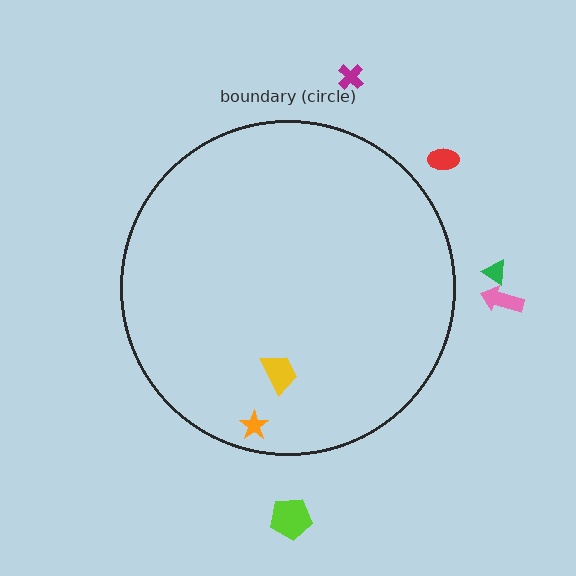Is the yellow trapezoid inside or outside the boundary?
Inside.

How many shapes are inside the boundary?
2 inside, 5 outside.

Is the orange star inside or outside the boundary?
Inside.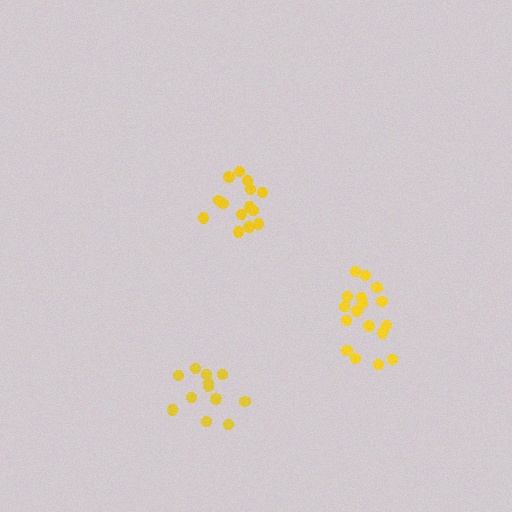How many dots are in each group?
Group 1: 14 dots, Group 2: 12 dots, Group 3: 17 dots (43 total).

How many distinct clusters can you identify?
There are 3 distinct clusters.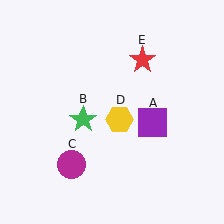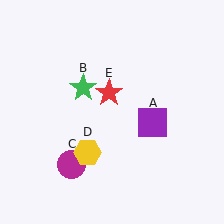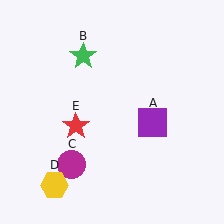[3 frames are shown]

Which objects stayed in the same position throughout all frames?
Purple square (object A) and magenta circle (object C) remained stationary.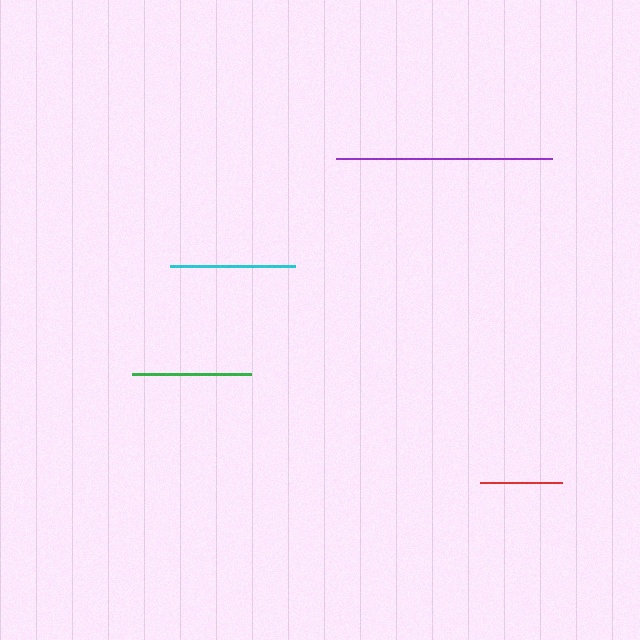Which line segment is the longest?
The purple line is the longest at approximately 216 pixels.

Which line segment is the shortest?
The red line is the shortest at approximately 82 pixels.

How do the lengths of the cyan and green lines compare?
The cyan and green lines are approximately the same length.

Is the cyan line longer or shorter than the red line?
The cyan line is longer than the red line.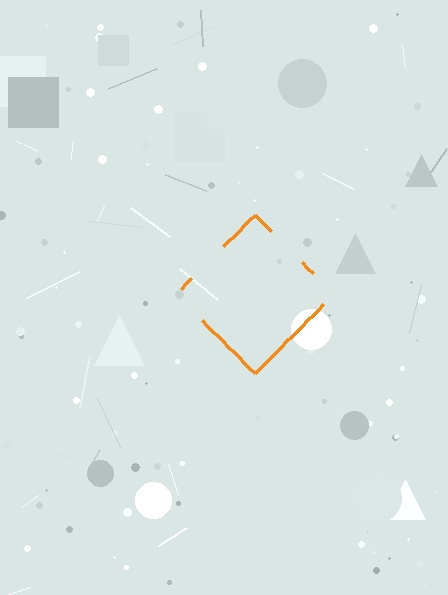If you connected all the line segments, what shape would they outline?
They would outline a diamond.